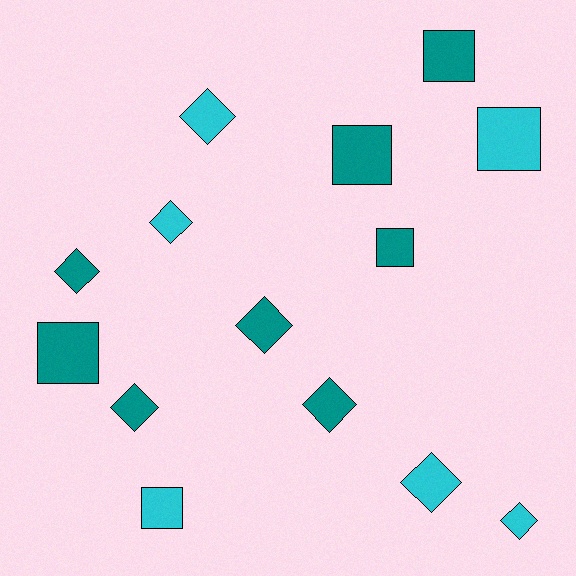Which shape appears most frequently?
Diamond, with 8 objects.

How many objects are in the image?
There are 14 objects.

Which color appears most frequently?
Teal, with 8 objects.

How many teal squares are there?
There are 4 teal squares.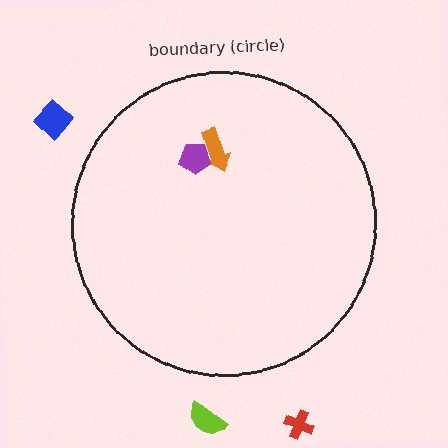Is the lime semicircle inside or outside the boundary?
Outside.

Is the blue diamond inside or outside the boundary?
Outside.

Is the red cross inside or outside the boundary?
Outside.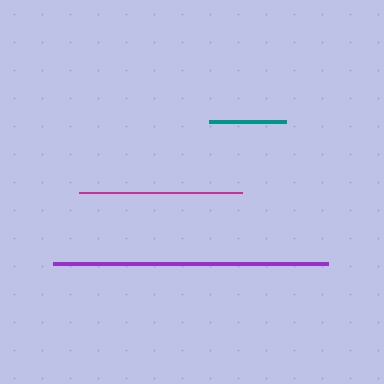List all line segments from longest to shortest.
From longest to shortest: purple, magenta, teal.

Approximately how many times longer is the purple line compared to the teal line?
The purple line is approximately 3.6 times the length of the teal line.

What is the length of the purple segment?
The purple segment is approximately 274 pixels long.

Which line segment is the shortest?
The teal line is the shortest at approximately 77 pixels.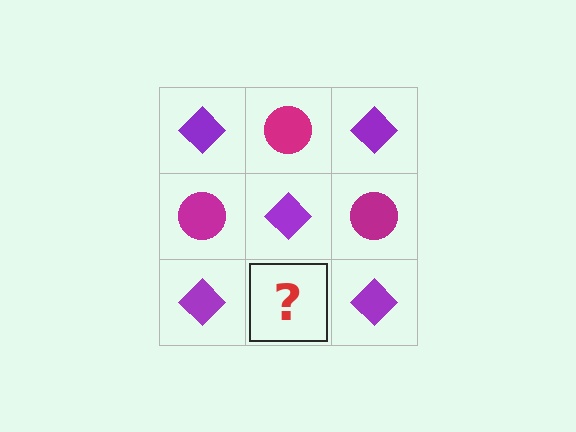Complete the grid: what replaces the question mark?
The question mark should be replaced with a magenta circle.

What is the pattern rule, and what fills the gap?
The rule is that it alternates purple diamond and magenta circle in a checkerboard pattern. The gap should be filled with a magenta circle.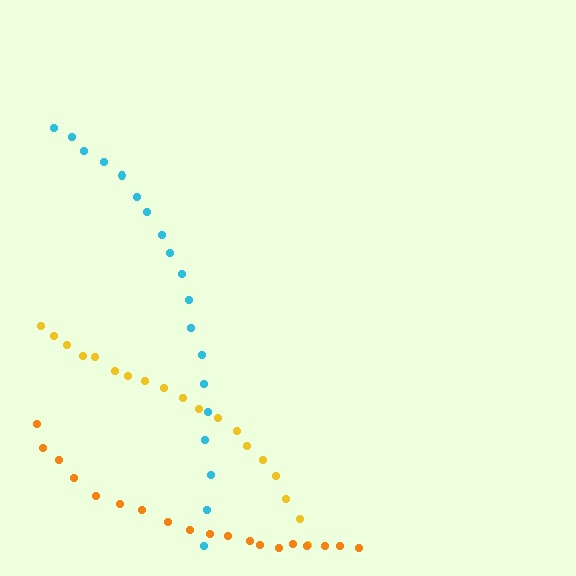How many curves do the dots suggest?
There are 3 distinct paths.